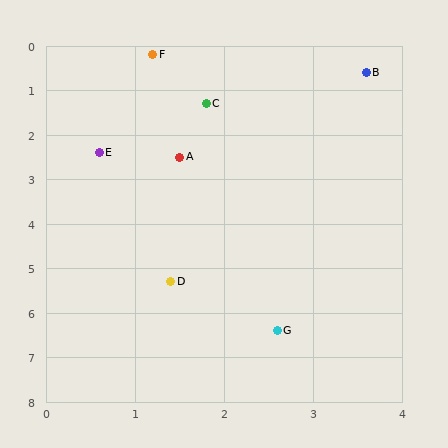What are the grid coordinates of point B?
Point B is at approximately (3.6, 0.6).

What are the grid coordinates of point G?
Point G is at approximately (2.6, 6.4).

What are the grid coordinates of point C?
Point C is at approximately (1.8, 1.3).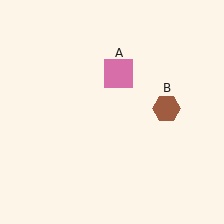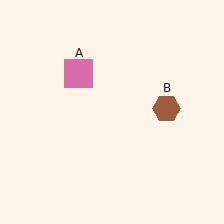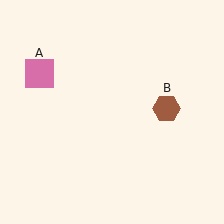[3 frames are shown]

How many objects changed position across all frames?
1 object changed position: pink square (object A).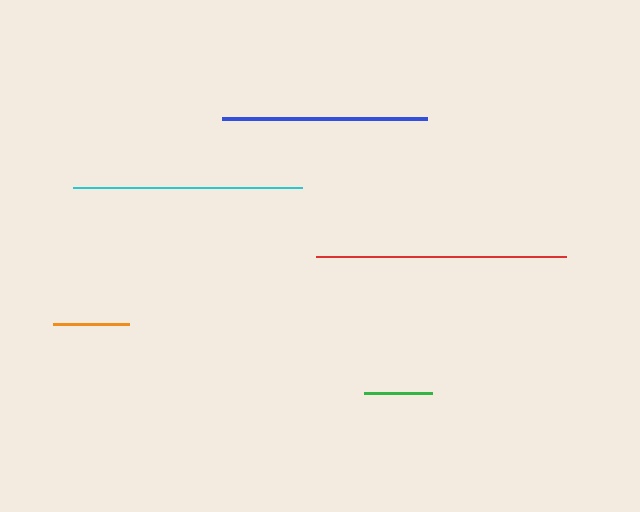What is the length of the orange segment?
The orange segment is approximately 76 pixels long.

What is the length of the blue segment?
The blue segment is approximately 206 pixels long.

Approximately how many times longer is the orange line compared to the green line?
The orange line is approximately 1.1 times the length of the green line.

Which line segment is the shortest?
The green line is the shortest at approximately 68 pixels.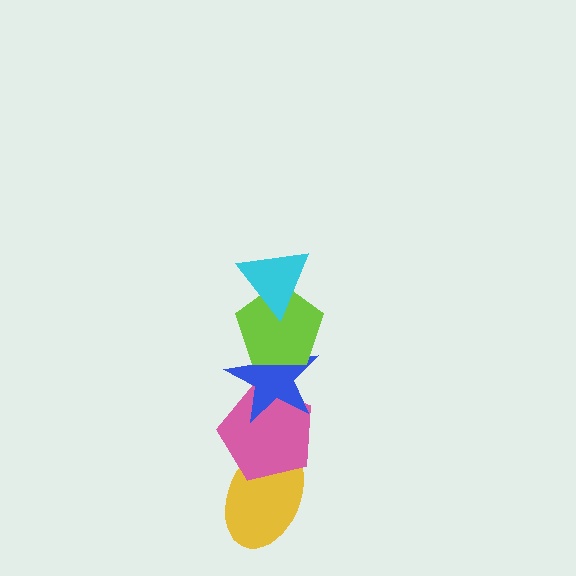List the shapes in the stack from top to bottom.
From top to bottom: the cyan triangle, the lime pentagon, the blue star, the pink pentagon, the yellow ellipse.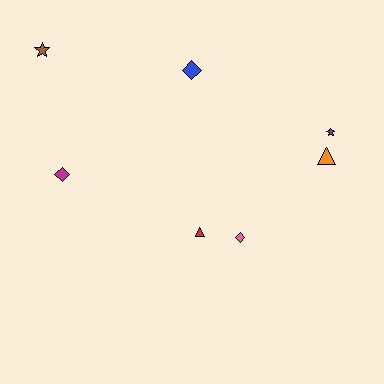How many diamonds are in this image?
There are 3 diamonds.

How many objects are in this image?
There are 7 objects.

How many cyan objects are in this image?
There are no cyan objects.